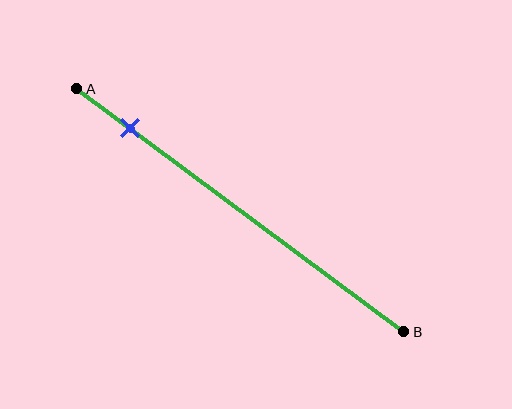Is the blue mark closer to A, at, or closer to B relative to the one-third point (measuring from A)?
The blue mark is closer to point A than the one-third point of segment AB.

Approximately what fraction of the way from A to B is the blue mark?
The blue mark is approximately 15% of the way from A to B.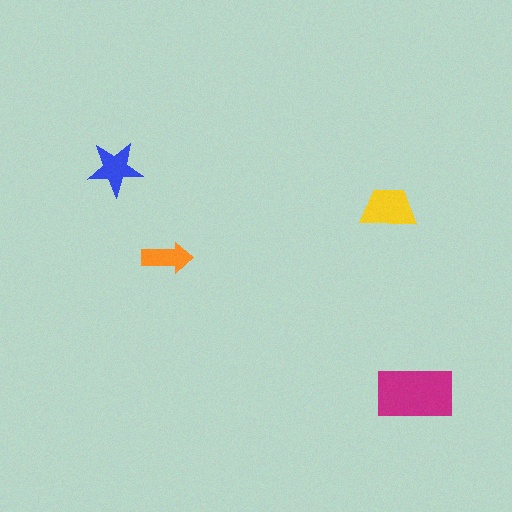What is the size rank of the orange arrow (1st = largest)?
4th.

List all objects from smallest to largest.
The orange arrow, the blue star, the yellow trapezoid, the magenta rectangle.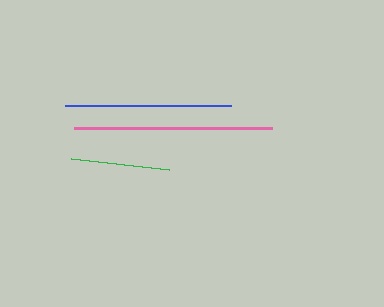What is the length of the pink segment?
The pink segment is approximately 197 pixels long.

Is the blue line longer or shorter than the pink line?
The pink line is longer than the blue line.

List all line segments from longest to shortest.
From longest to shortest: pink, blue, green.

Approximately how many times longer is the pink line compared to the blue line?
The pink line is approximately 1.2 times the length of the blue line.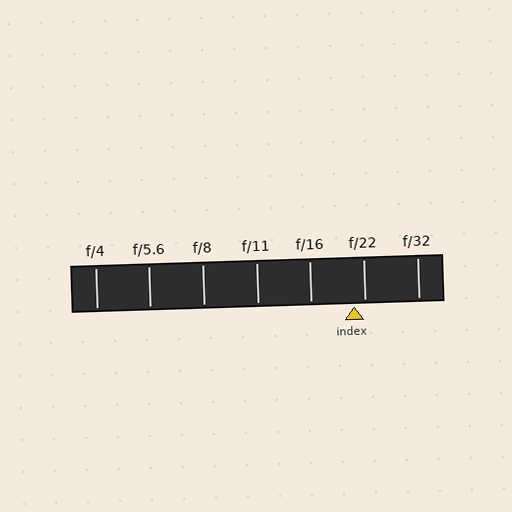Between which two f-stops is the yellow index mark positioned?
The index mark is between f/16 and f/22.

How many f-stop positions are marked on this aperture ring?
There are 7 f-stop positions marked.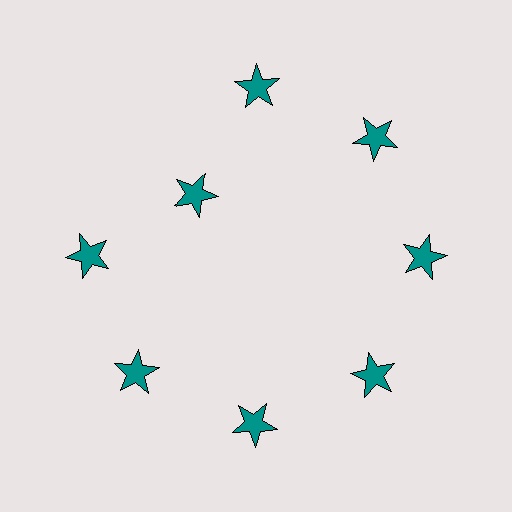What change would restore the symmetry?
The symmetry would be restored by moving it outward, back onto the ring so that all 8 stars sit at equal angles and equal distance from the center.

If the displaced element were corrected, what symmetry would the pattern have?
It would have 8-fold rotational symmetry — the pattern would map onto itself every 45 degrees.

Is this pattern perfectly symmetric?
No. The 8 teal stars are arranged in a ring, but one element near the 10 o'clock position is pulled inward toward the center, breaking the 8-fold rotational symmetry.